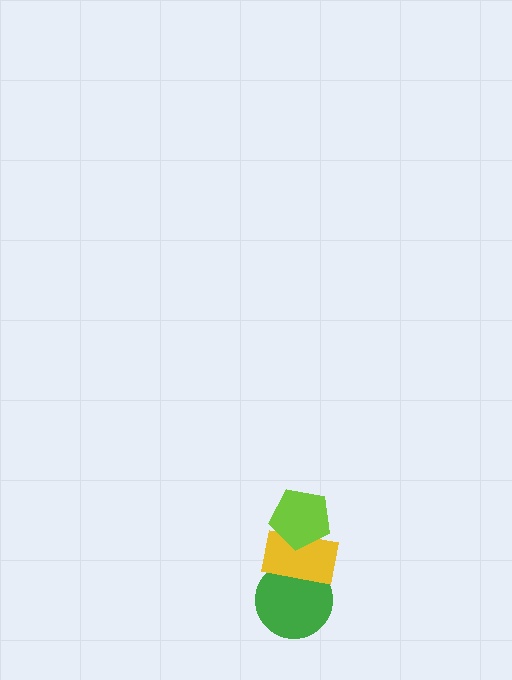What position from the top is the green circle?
The green circle is 3rd from the top.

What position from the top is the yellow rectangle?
The yellow rectangle is 2nd from the top.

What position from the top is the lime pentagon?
The lime pentagon is 1st from the top.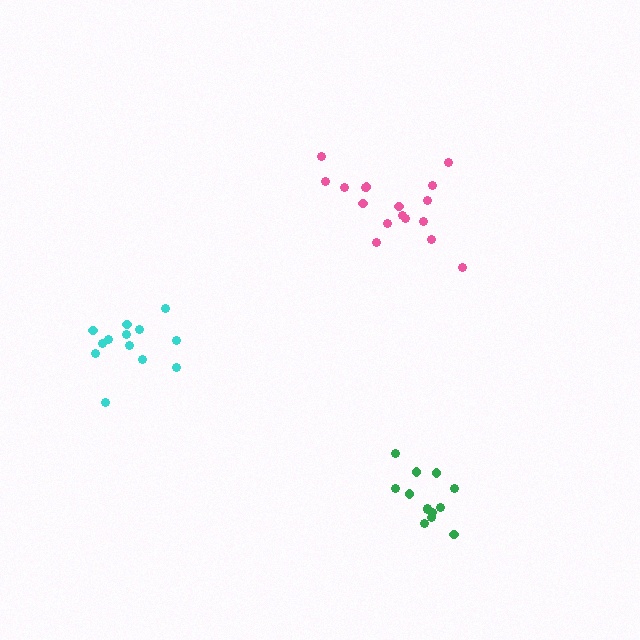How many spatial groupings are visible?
There are 3 spatial groupings.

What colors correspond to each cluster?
The clusters are colored: cyan, pink, green.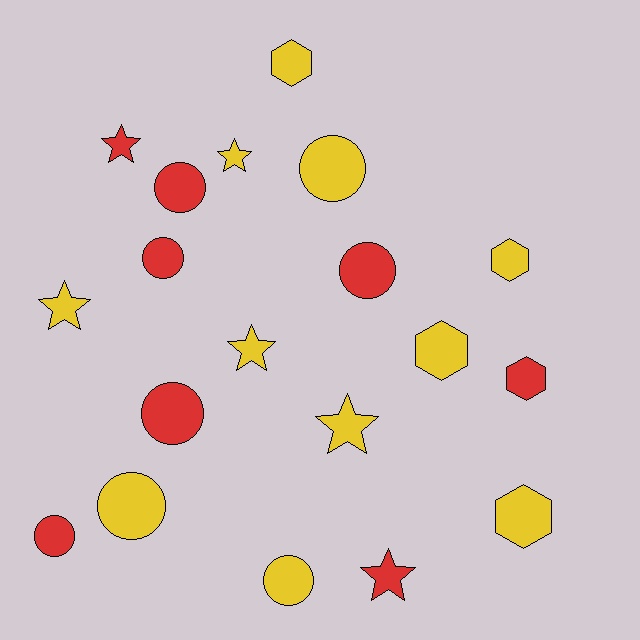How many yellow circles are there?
There are 3 yellow circles.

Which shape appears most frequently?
Circle, with 8 objects.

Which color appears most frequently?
Yellow, with 11 objects.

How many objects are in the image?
There are 19 objects.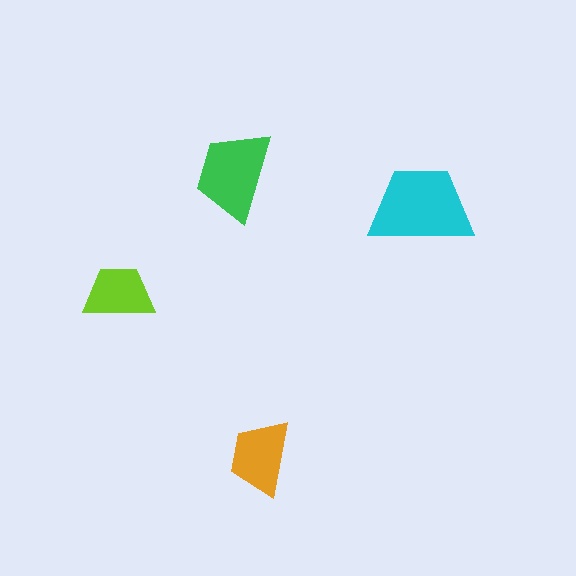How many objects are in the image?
There are 4 objects in the image.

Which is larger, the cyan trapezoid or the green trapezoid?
The cyan one.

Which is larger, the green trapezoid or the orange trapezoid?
The green one.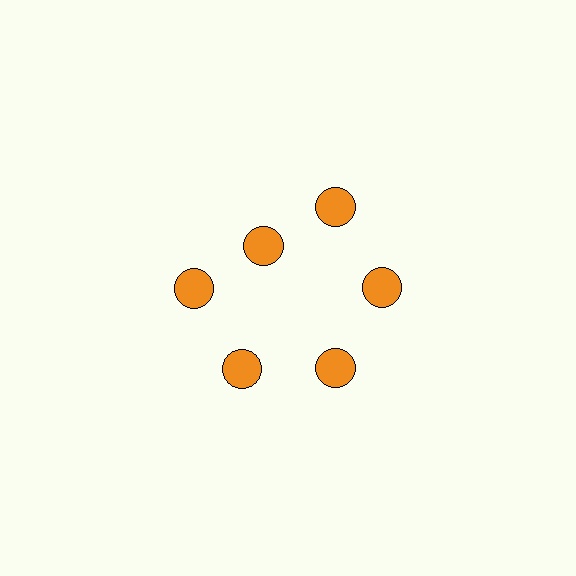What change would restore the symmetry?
The symmetry would be restored by moving it outward, back onto the ring so that all 6 circles sit at equal angles and equal distance from the center.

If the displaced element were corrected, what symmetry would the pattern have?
It would have 6-fold rotational symmetry — the pattern would map onto itself every 60 degrees.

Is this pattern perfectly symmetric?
No. The 6 orange circles are arranged in a ring, but one element near the 11 o'clock position is pulled inward toward the center, breaking the 6-fold rotational symmetry.